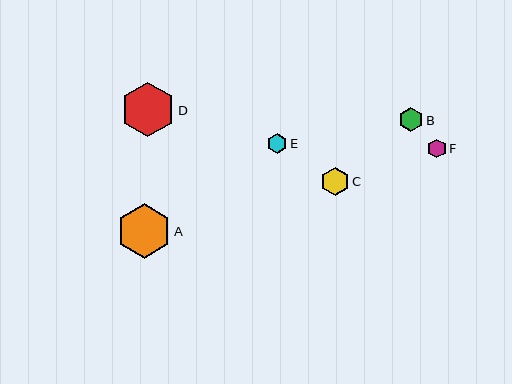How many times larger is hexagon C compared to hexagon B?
Hexagon C is approximately 1.2 times the size of hexagon B.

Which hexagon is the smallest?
Hexagon F is the smallest with a size of approximately 19 pixels.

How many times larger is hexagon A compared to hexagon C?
Hexagon A is approximately 1.9 times the size of hexagon C.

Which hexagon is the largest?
Hexagon D is the largest with a size of approximately 55 pixels.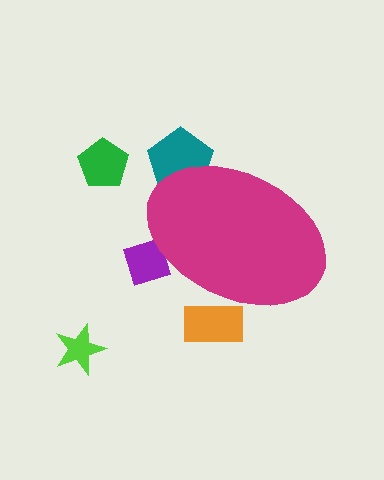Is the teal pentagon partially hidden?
Yes, the teal pentagon is partially hidden behind the magenta ellipse.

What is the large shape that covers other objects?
A magenta ellipse.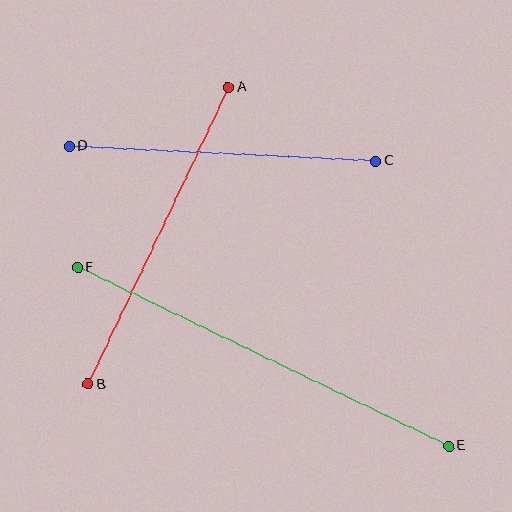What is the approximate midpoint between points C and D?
The midpoint is at approximately (223, 154) pixels.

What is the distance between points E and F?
The distance is approximately 412 pixels.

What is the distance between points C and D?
The distance is approximately 307 pixels.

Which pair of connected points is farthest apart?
Points E and F are farthest apart.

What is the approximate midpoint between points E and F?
The midpoint is at approximately (263, 357) pixels.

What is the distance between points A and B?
The distance is approximately 328 pixels.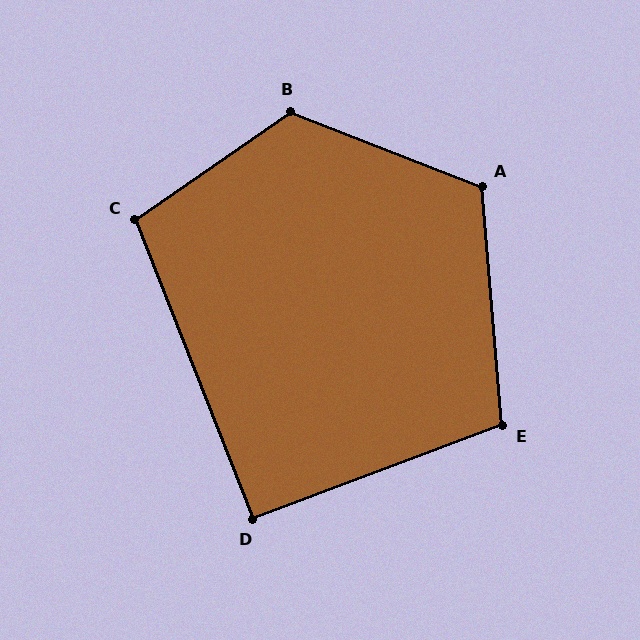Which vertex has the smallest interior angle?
D, at approximately 91 degrees.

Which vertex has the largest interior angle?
B, at approximately 124 degrees.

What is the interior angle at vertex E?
Approximately 106 degrees (obtuse).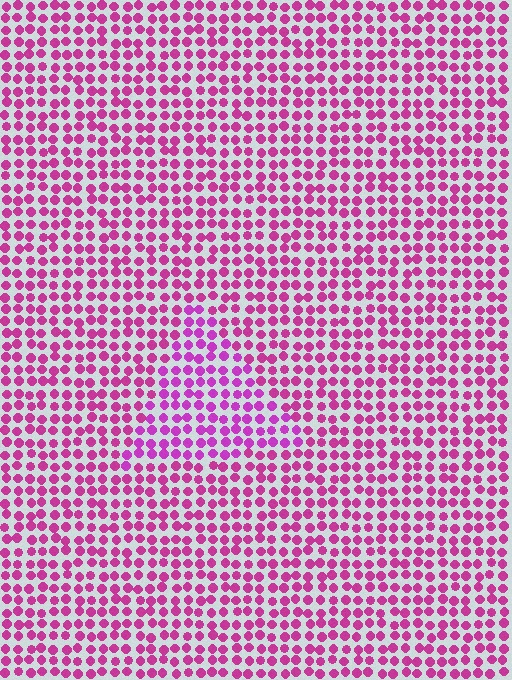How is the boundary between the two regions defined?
The boundary is defined purely by a slight shift in hue (about 19 degrees). Spacing, size, and orientation are identical on both sides.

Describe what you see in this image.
The image is filled with small magenta elements in a uniform arrangement. A triangle-shaped region is visible where the elements are tinted to a slightly different hue, forming a subtle color boundary.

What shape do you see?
I see a triangle.